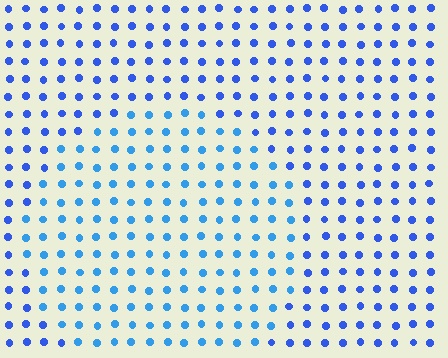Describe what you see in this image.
The image is filled with small blue elements in a uniform arrangement. A circle-shaped region is visible where the elements are tinted to a slightly different hue, forming a subtle color boundary.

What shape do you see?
I see a circle.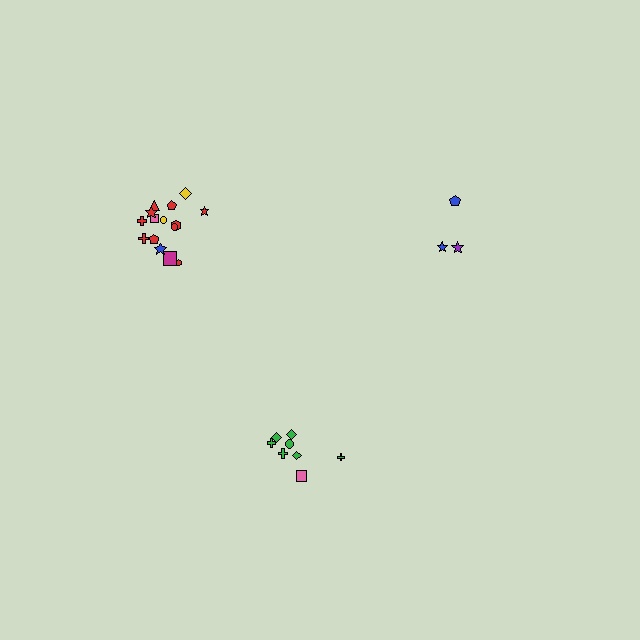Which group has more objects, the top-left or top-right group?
The top-left group.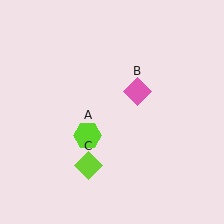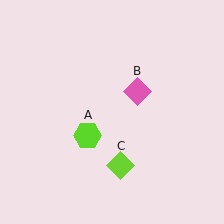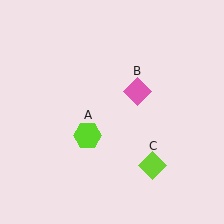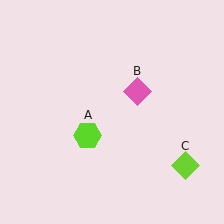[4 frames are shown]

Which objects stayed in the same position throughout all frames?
Lime hexagon (object A) and pink diamond (object B) remained stationary.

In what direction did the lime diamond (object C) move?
The lime diamond (object C) moved right.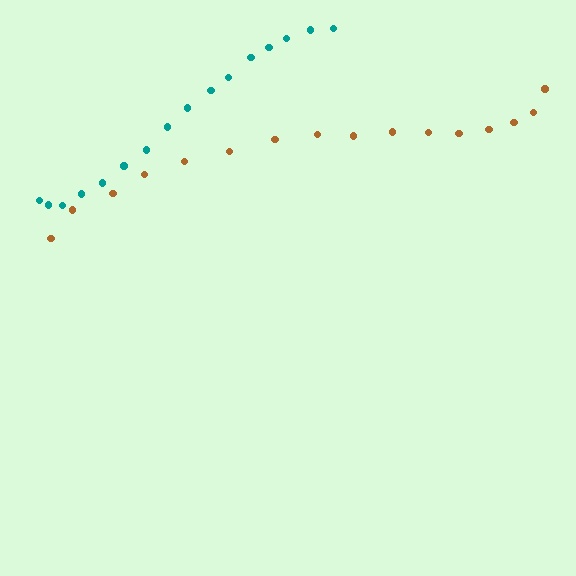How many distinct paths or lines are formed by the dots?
There are 2 distinct paths.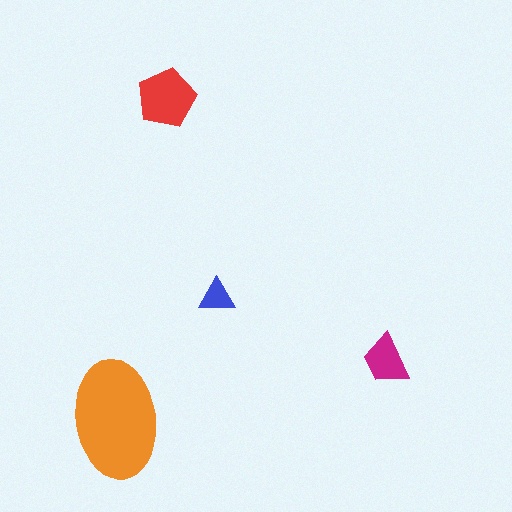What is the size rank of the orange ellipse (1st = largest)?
1st.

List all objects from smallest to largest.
The blue triangle, the magenta trapezoid, the red pentagon, the orange ellipse.